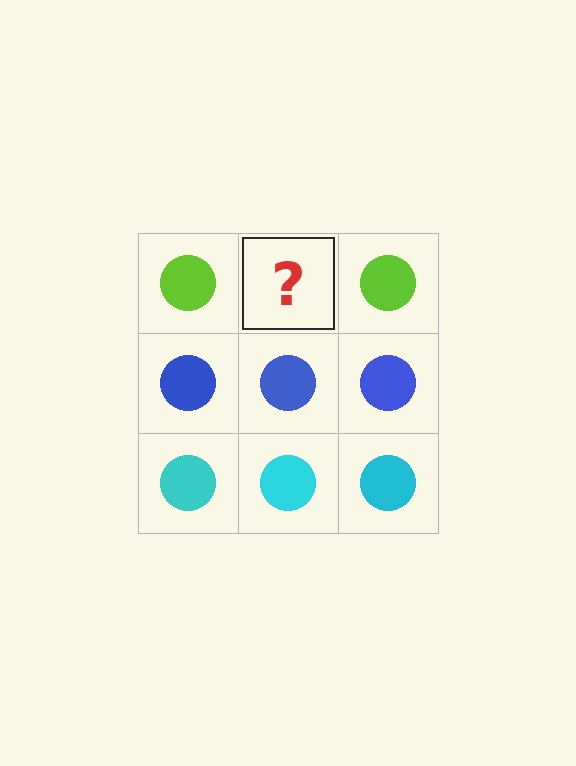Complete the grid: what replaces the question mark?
The question mark should be replaced with a lime circle.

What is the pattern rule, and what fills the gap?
The rule is that each row has a consistent color. The gap should be filled with a lime circle.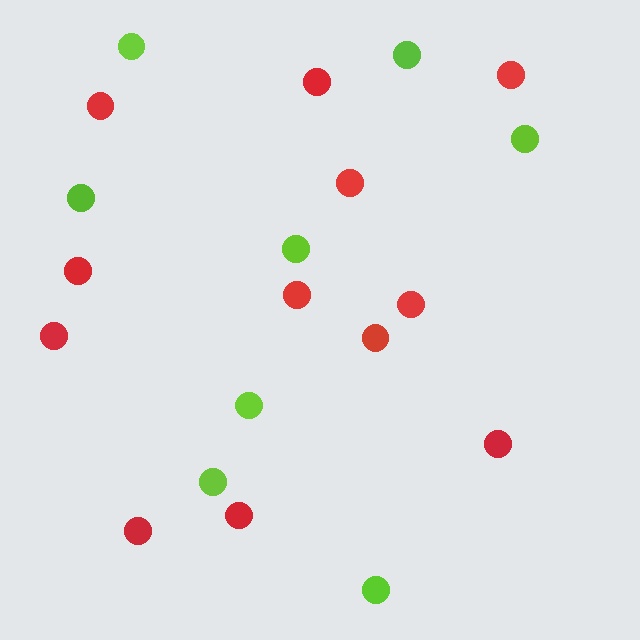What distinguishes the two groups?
There are 2 groups: one group of red circles (12) and one group of lime circles (8).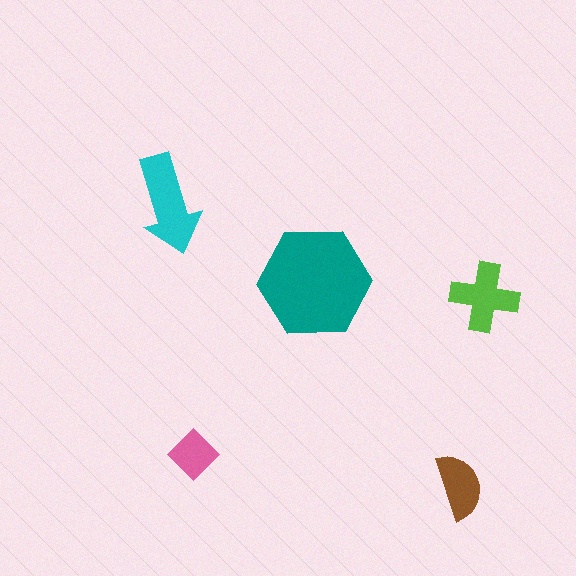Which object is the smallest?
The pink diamond.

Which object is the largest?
The teal hexagon.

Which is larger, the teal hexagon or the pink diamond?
The teal hexagon.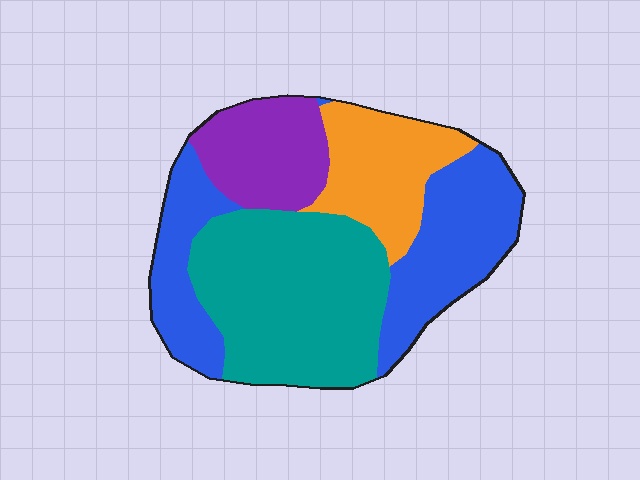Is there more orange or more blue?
Blue.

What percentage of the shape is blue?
Blue covers 32% of the shape.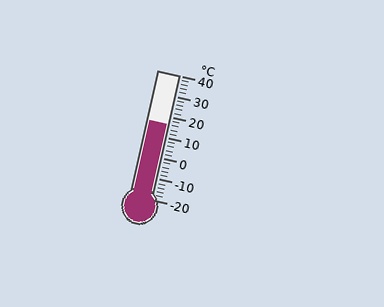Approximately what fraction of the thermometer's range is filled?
The thermometer is filled to approximately 60% of its range.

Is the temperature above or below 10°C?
The temperature is above 10°C.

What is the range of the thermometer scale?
The thermometer scale ranges from -20°C to 40°C.